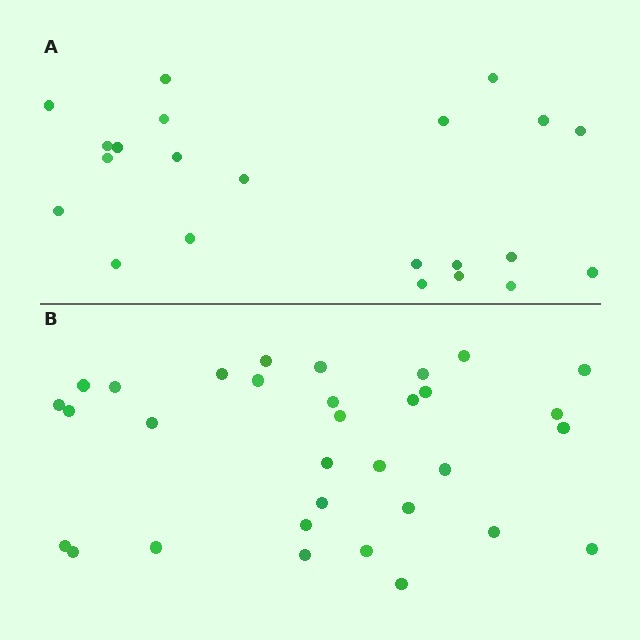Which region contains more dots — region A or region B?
Region B (the bottom region) has more dots.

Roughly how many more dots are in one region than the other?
Region B has roughly 10 or so more dots than region A.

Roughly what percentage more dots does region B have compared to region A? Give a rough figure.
About 45% more.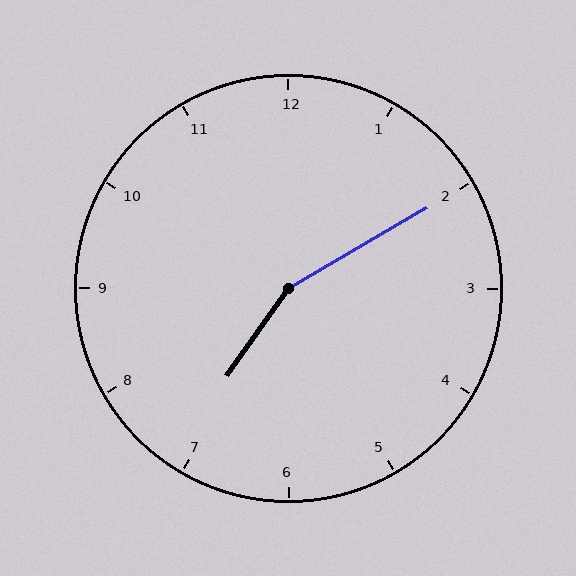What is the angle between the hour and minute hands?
Approximately 155 degrees.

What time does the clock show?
7:10.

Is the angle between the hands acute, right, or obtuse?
It is obtuse.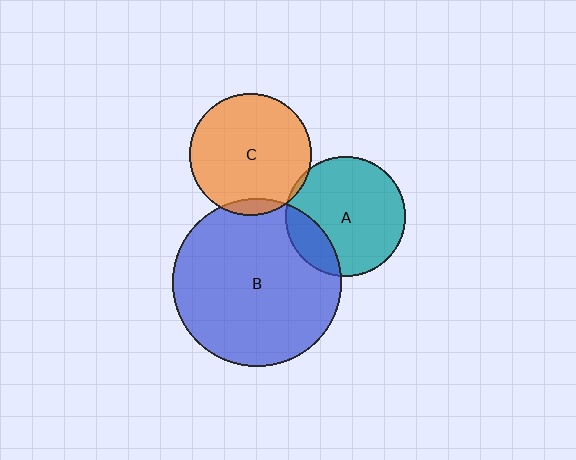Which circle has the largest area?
Circle B (blue).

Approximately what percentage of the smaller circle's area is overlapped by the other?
Approximately 20%.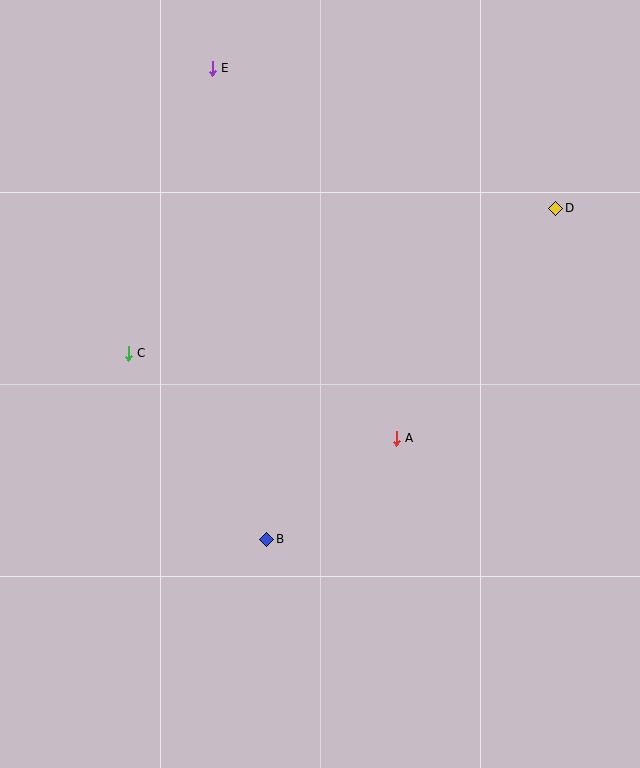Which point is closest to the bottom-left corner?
Point B is closest to the bottom-left corner.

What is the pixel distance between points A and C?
The distance between A and C is 281 pixels.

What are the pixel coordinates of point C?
Point C is at (128, 353).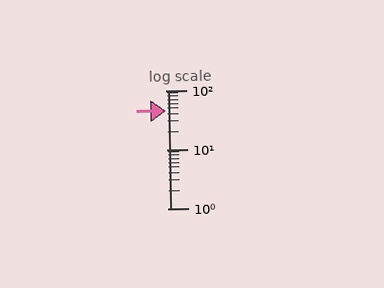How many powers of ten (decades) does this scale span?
The scale spans 2 decades, from 1 to 100.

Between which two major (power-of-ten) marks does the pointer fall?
The pointer is between 10 and 100.